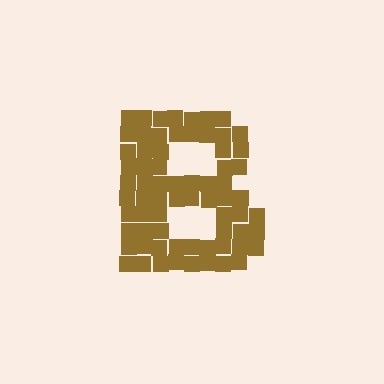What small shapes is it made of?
It is made of small squares.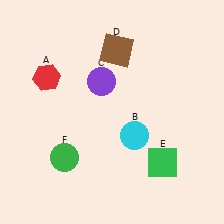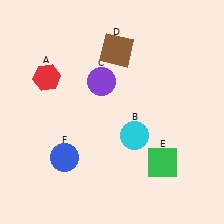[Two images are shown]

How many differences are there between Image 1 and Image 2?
There is 1 difference between the two images.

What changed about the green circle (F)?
In Image 1, F is green. In Image 2, it changed to blue.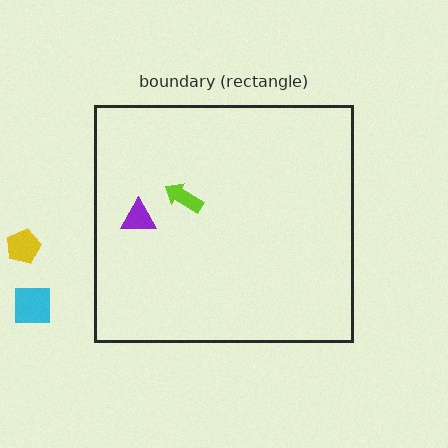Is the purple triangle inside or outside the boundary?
Inside.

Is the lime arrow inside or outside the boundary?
Inside.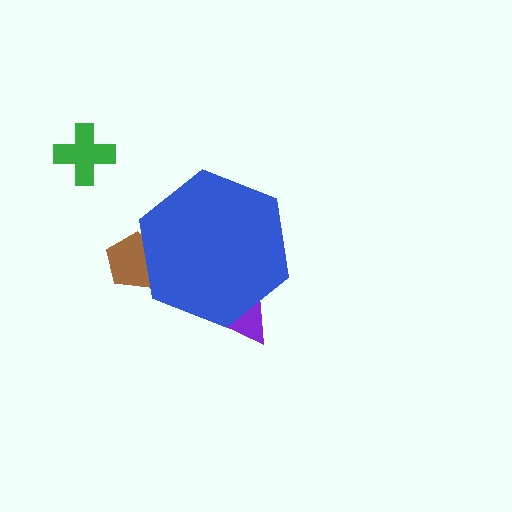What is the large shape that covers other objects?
A blue hexagon.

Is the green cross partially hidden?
No, the green cross is fully visible.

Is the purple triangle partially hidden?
Yes, the purple triangle is partially hidden behind the blue hexagon.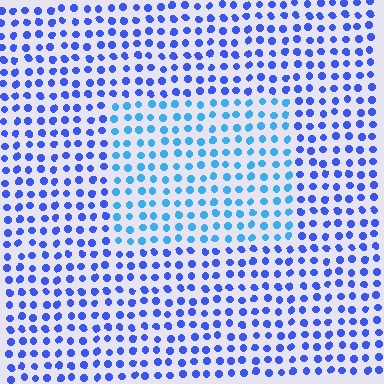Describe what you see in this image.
The image is filled with small blue elements in a uniform arrangement. A rectangle-shaped region is visible where the elements are tinted to a slightly different hue, forming a subtle color boundary.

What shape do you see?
I see a rectangle.